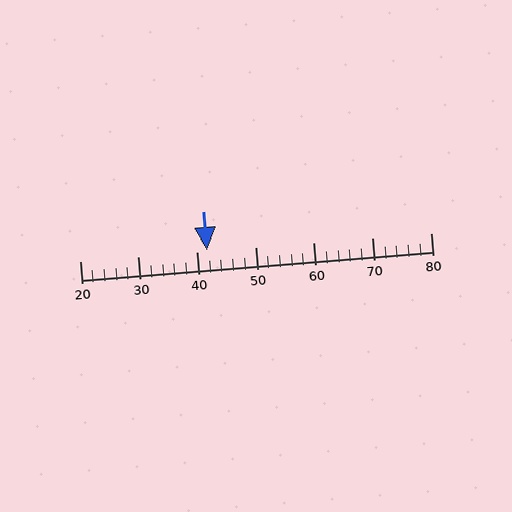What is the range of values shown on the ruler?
The ruler shows values from 20 to 80.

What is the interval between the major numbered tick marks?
The major tick marks are spaced 10 units apart.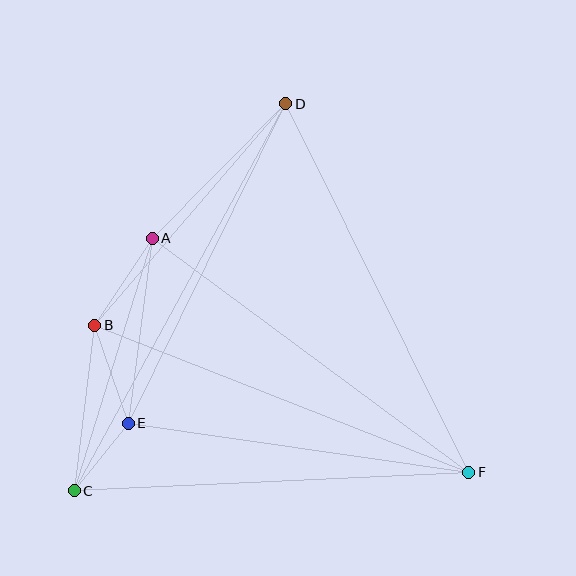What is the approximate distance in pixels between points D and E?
The distance between D and E is approximately 356 pixels.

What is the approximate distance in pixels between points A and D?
The distance between A and D is approximately 190 pixels.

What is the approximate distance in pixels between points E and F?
The distance between E and F is approximately 344 pixels.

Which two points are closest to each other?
Points C and E are closest to each other.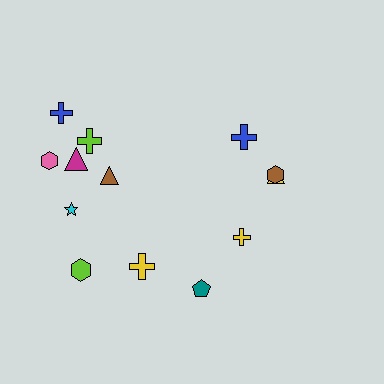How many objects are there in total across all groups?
There are 13 objects.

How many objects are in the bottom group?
There are 4 objects.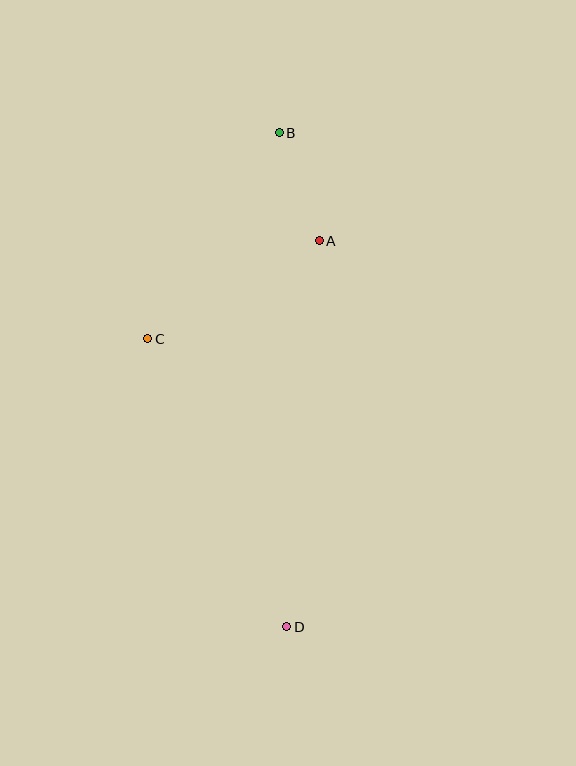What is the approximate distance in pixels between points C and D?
The distance between C and D is approximately 320 pixels.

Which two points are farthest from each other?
Points B and D are farthest from each other.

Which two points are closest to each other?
Points A and B are closest to each other.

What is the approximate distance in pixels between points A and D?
The distance between A and D is approximately 388 pixels.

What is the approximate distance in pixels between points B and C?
The distance between B and C is approximately 245 pixels.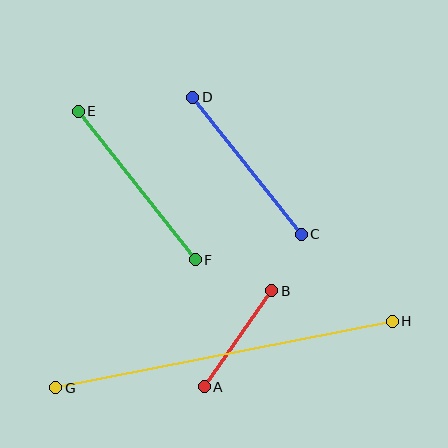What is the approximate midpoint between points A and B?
The midpoint is at approximately (238, 339) pixels.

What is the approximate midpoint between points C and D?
The midpoint is at approximately (247, 166) pixels.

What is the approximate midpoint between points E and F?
The midpoint is at approximately (137, 185) pixels.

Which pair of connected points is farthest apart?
Points G and H are farthest apart.